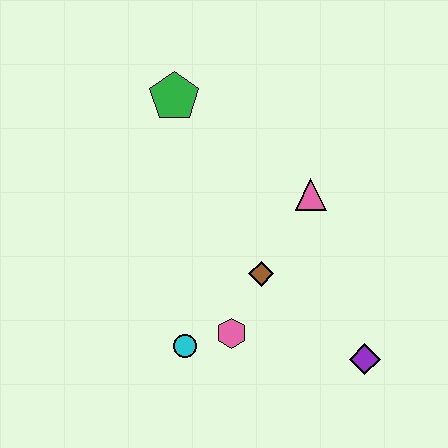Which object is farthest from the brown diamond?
The green pentagon is farthest from the brown diamond.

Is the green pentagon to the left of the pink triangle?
Yes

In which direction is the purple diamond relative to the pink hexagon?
The purple diamond is to the right of the pink hexagon.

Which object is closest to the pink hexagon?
The cyan circle is closest to the pink hexagon.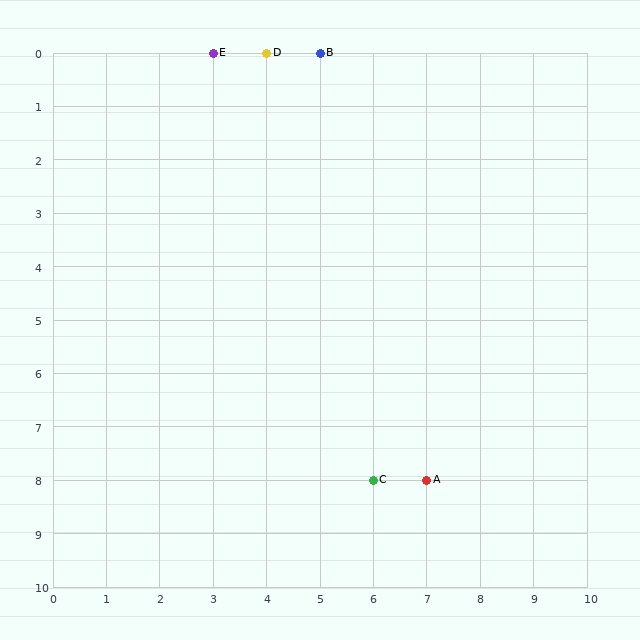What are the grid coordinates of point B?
Point B is at grid coordinates (5, 0).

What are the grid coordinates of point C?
Point C is at grid coordinates (6, 8).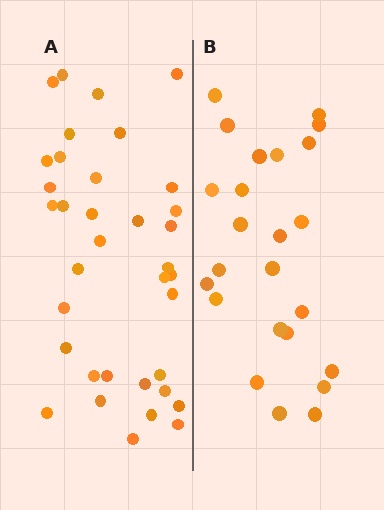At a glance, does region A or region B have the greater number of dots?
Region A (the left region) has more dots.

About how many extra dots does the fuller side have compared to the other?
Region A has roughly 12 or so more dots than region B.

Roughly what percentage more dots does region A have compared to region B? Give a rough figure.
About 50% more.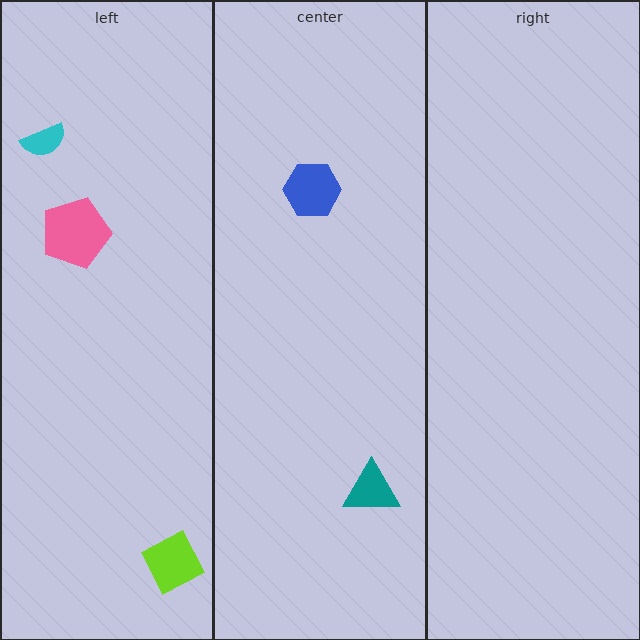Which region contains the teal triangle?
The center region.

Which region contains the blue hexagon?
The center region.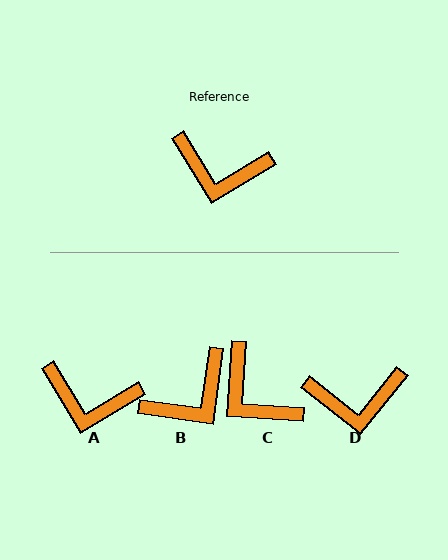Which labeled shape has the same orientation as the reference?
A.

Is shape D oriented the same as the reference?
No, it is off by about 20 degrees.